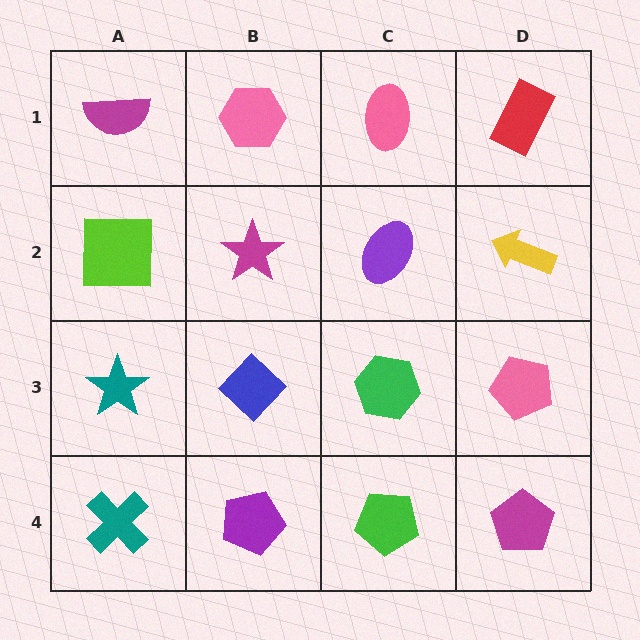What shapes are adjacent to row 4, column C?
A green hexagon (row 3, column C), a purple pentagon (row 4, column B), a magenta pentagon (row 4, column D).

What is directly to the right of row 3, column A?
A blue diamond.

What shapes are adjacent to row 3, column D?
A yellow arrow (row 2, column D), a magenta pentagon (row 4, column D), a green hexagon (row 3, column C).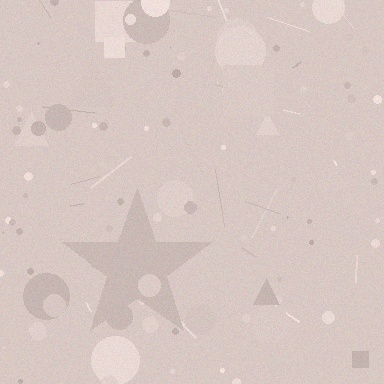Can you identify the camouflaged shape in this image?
The camouflaged shape is a star.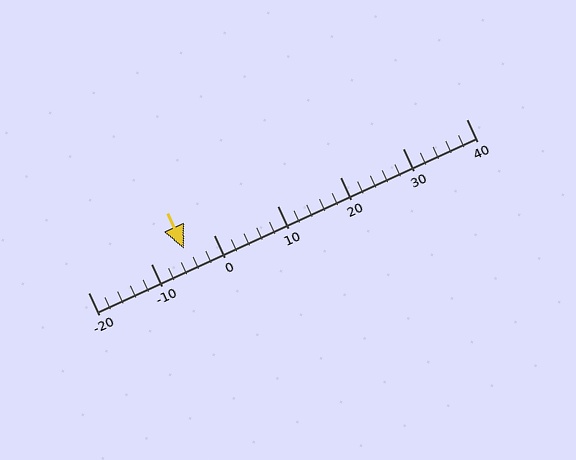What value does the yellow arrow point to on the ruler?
The yellow arrow points to approximately -5.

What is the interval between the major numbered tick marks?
The major tick marks are spaced 10 units apart.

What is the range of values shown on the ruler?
The ruler shows values from -20 to 40.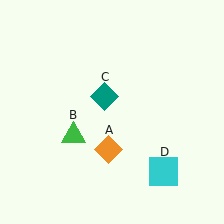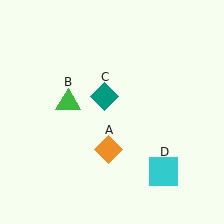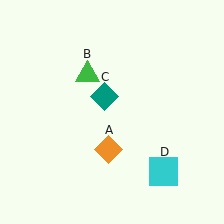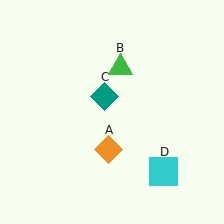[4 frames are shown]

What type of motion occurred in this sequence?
The green triangle (object B) rotated clockwise around the center of the scene.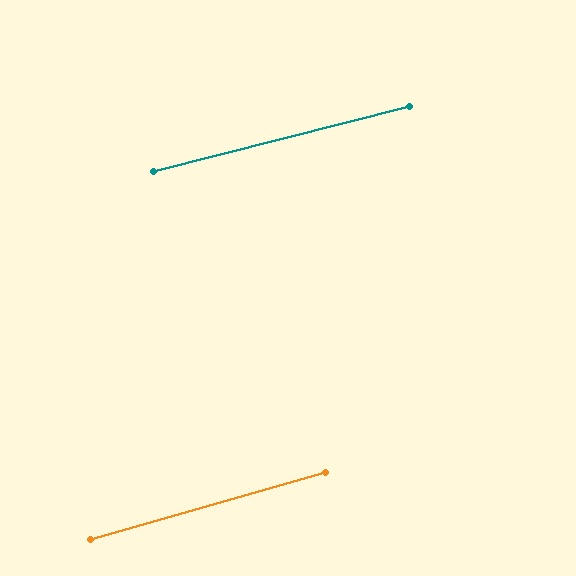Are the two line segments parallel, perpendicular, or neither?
Parallel — their directions differ by only 1.7°.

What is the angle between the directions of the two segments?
Approximately 2 degrees.